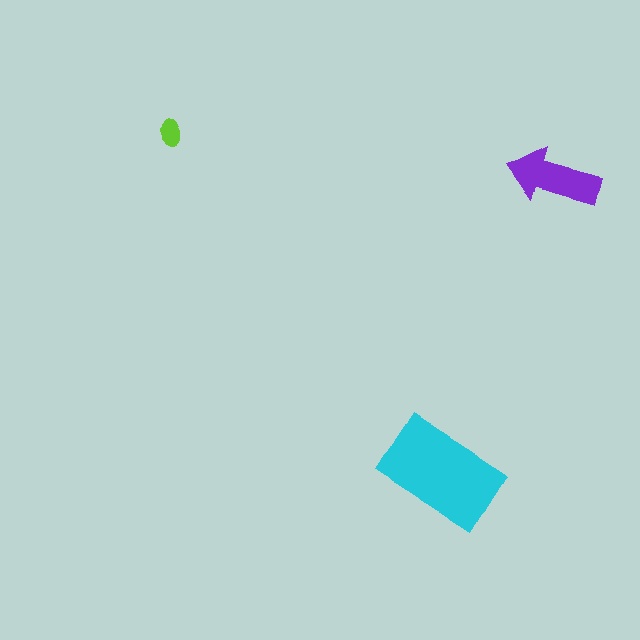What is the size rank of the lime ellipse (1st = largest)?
3rd.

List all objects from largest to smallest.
The cyan rectangle, the purple arrow, the lime ellipse.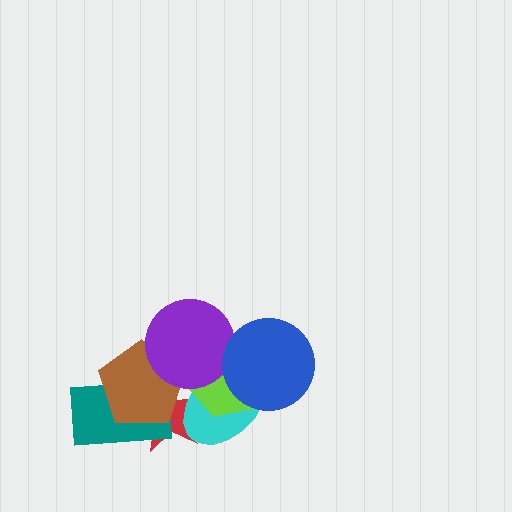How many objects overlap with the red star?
5 objects overlap with the red star.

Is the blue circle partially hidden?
No, no other shape covers it.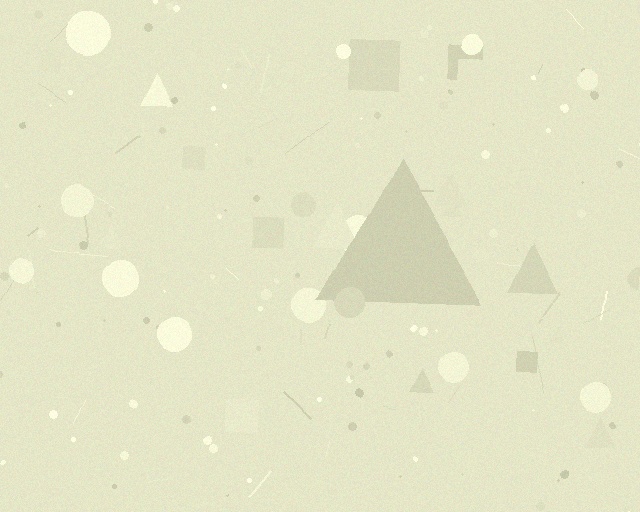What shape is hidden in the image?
A triangle is hidden in the image.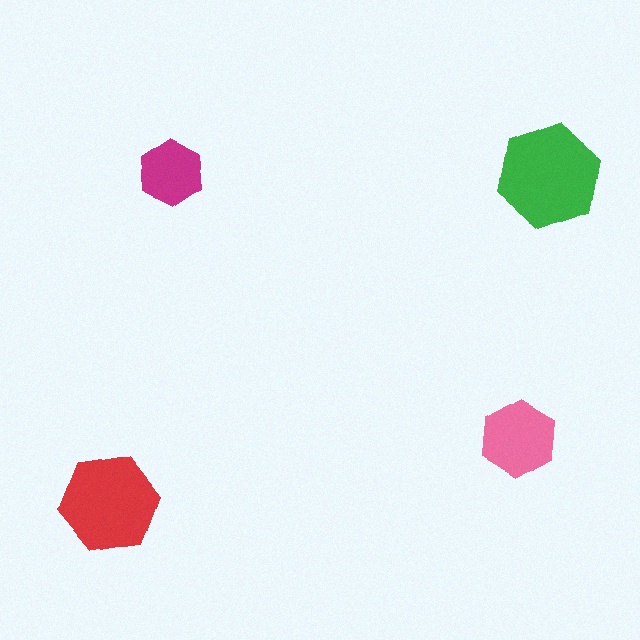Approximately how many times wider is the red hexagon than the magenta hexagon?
About 1.5 times wider.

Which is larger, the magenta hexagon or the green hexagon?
The green one.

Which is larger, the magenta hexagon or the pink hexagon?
The pink one.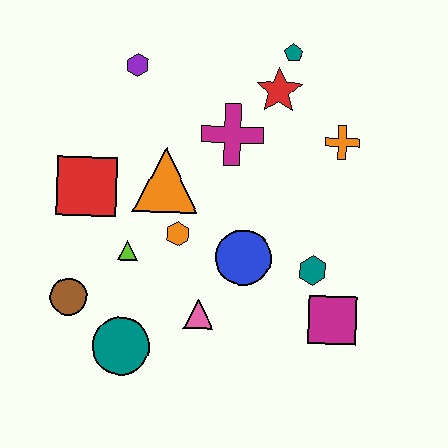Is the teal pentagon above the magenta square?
Yes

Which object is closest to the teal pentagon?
The red star is closest to the teal pentagon.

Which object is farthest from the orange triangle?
The magenta square is farthest from the orange triangle.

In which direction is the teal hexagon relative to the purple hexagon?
The teal hexagon is below the purple hexagon.